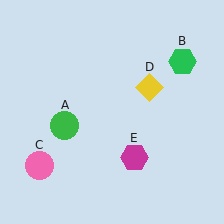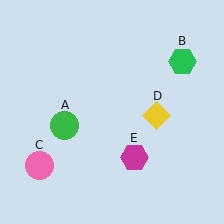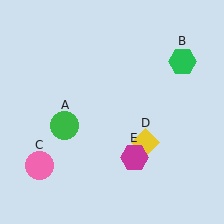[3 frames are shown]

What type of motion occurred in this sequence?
The yellow diamond (object D) rotated clockwise around the center of the scene.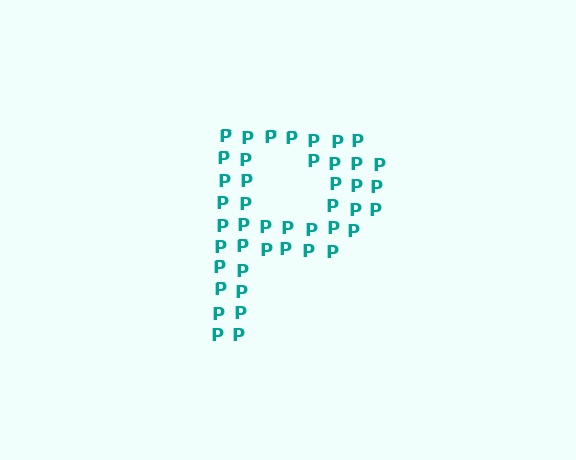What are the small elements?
The small elements are letter P's.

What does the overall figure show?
The overall figure shows the letter P.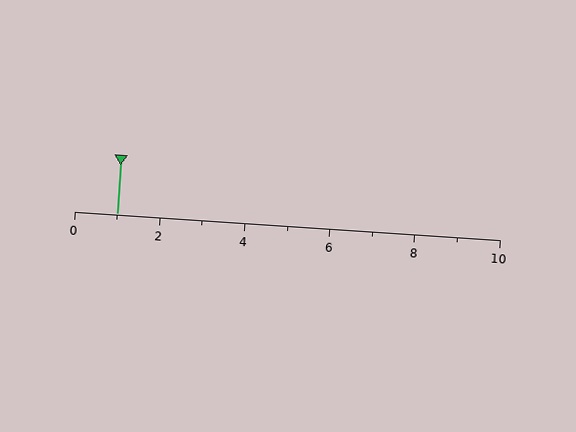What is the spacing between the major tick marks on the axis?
The major ticks are spaced 2 apart.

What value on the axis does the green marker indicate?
The marker indicates approximately 1.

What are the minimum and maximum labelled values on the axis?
The axis runs from 0 to 10.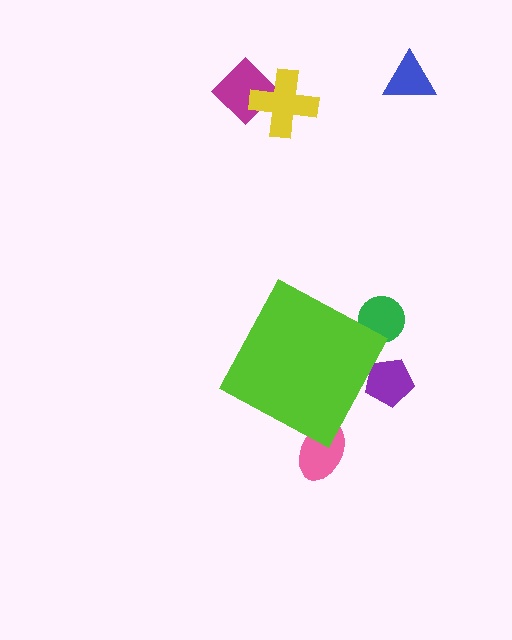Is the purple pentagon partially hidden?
Yes, the purple pentagon is partially hidden behind the lime diamond.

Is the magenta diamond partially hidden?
No, the magenta diamond is fully visible.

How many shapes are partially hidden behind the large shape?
3 shapes are partially hidden.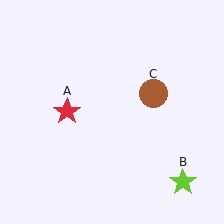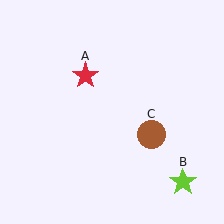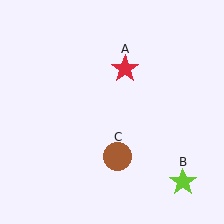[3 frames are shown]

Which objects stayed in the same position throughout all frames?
Lime star (object B) remained stationary.